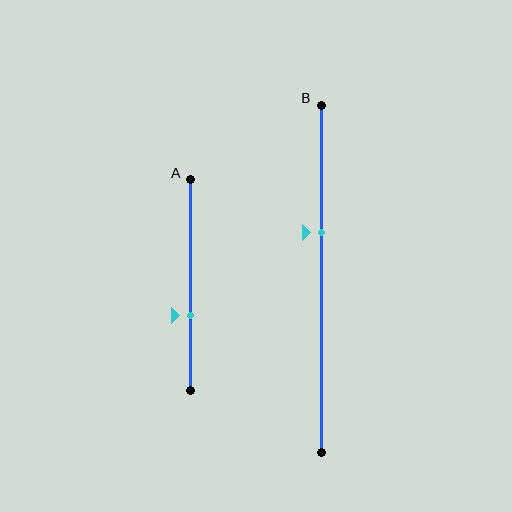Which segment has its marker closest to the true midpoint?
Segment B has its marker closest to the true midpoint.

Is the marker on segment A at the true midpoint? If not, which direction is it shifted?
No, the marker on segment A is shifted downward by about 14% of the segment length.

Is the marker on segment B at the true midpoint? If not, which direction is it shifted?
No, the marker on segment B is shifted upward by about 13% of the segment length.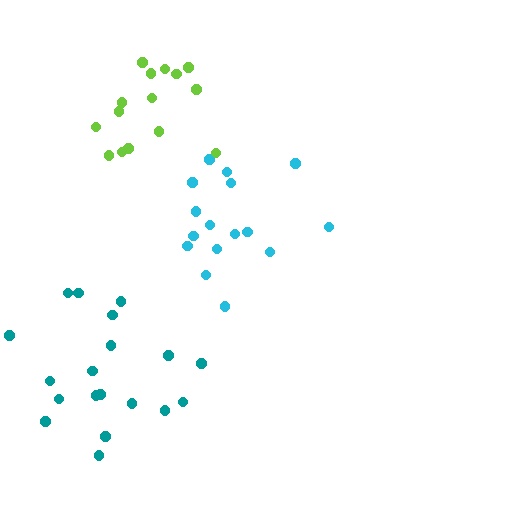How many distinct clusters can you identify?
There are 3 distinct clusters.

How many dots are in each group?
Group 1: 16 dots, Group 2: 19 dots, Group 3: 15 dots (50 total).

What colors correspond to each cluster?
The clusters are colored: cyan, teal, lime.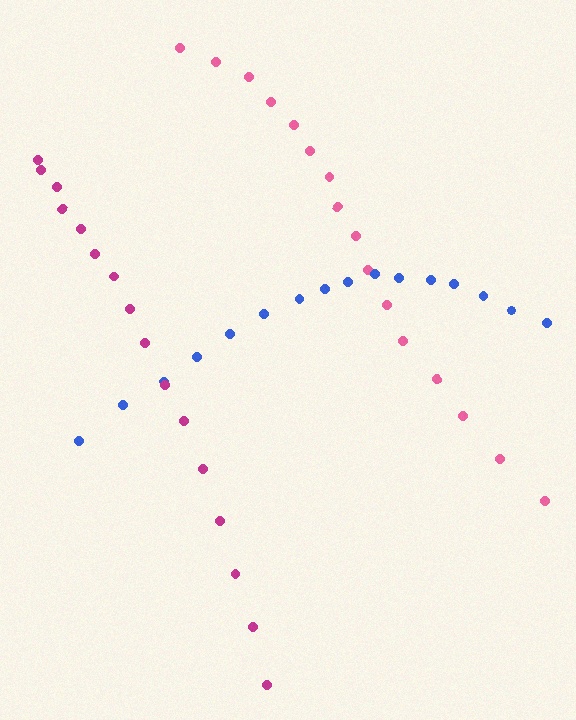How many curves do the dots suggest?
There are 3 distinct paths.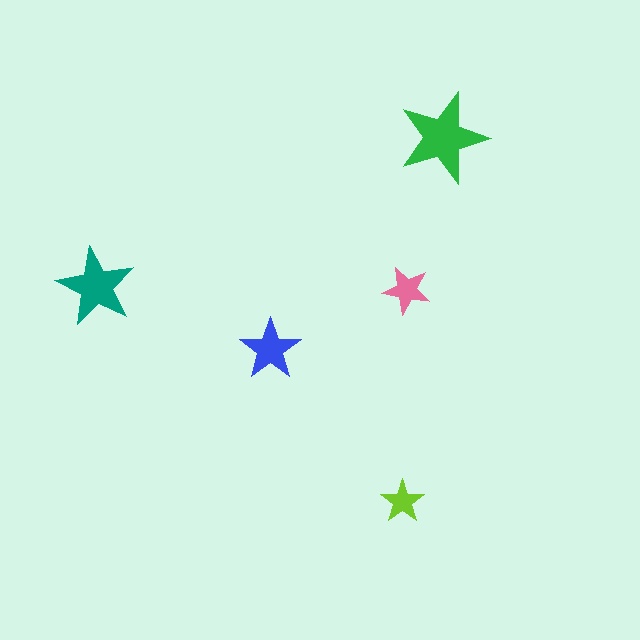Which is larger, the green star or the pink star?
The green one.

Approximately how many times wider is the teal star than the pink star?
About 1.5 times wider.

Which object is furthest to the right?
The green star is rightmost.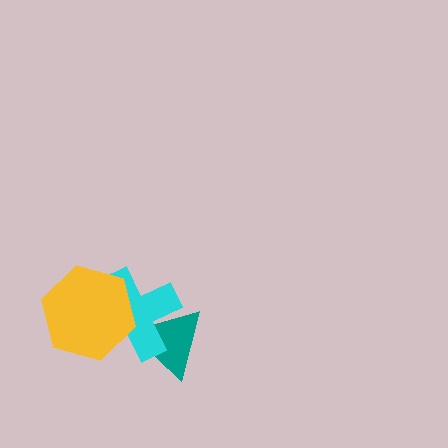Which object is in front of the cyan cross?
The yellow hexagon is in front of the cyan cross.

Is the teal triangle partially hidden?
Yes, it is partially covered by another shape.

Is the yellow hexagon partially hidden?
No, no other shape covers it.